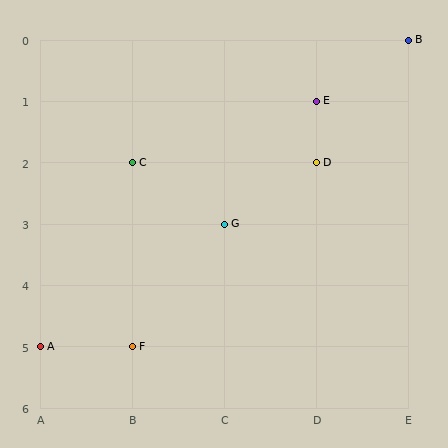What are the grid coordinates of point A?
Point A is at grid coordinates (A, 5).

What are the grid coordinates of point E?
Point E is at grid coordinates (D, 1).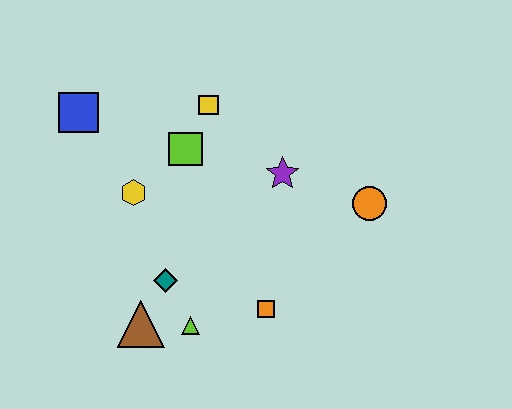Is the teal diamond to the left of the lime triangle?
Yes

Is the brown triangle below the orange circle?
Yes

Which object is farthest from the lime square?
The orange circle is farthest from the lime square.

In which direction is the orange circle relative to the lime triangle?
The orange circle is to the right of the lime triangle.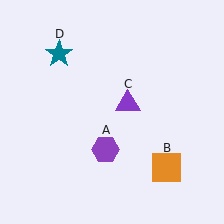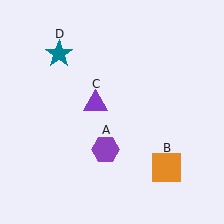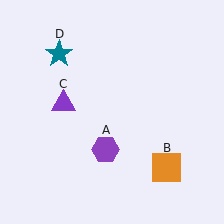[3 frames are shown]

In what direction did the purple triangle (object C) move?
The purple triangle (object C) moved left.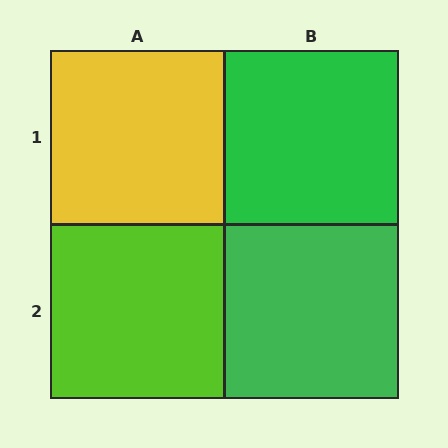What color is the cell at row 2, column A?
Lime.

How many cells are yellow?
1 cell is yellow.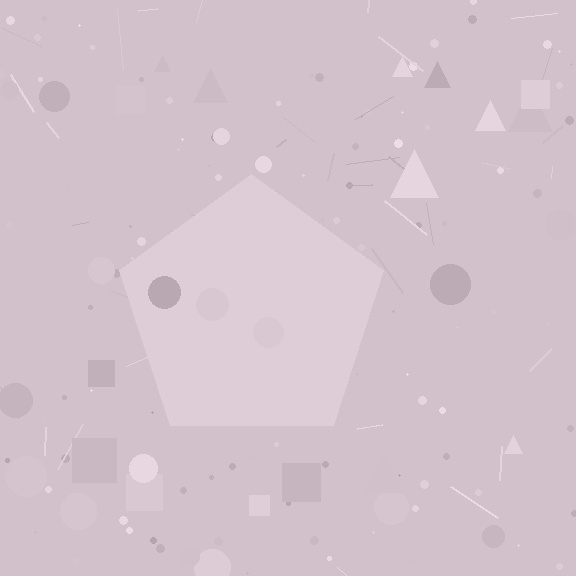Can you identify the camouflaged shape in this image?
The camouflaged shape is a pentagon.